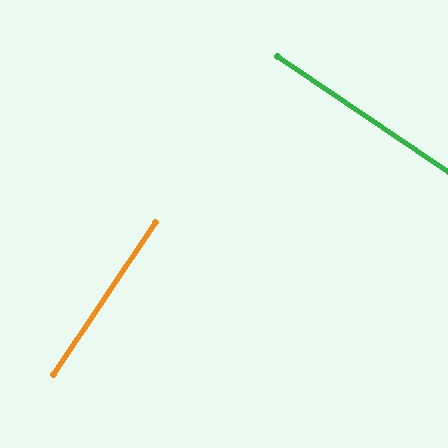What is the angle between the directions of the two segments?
Approximately 90 degrees.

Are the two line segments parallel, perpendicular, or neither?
Perpendicular — they meet at approximately 90°.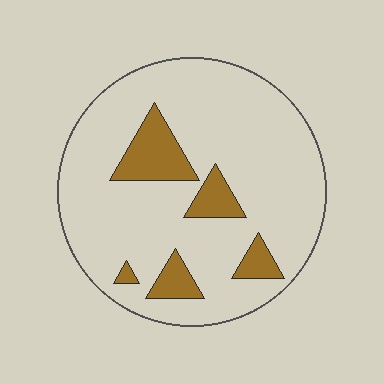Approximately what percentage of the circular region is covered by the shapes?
Approximately 15%.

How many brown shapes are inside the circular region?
5.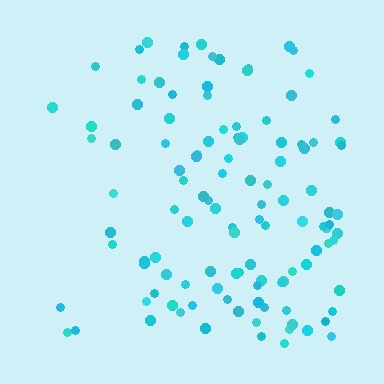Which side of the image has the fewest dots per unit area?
The left.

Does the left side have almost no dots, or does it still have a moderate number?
Still a moderate number, just noticeably fewer than the right.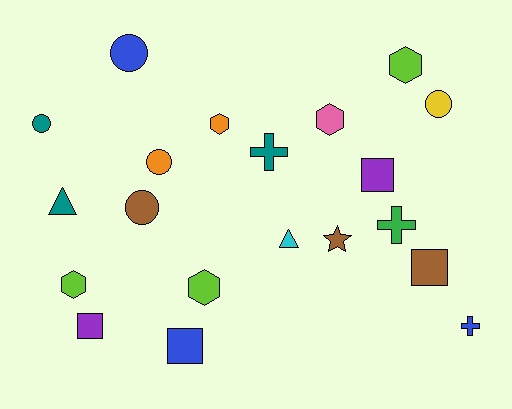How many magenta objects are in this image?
There are no magenta objects.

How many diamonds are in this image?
There are no diamonds.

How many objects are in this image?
There are 20 objects.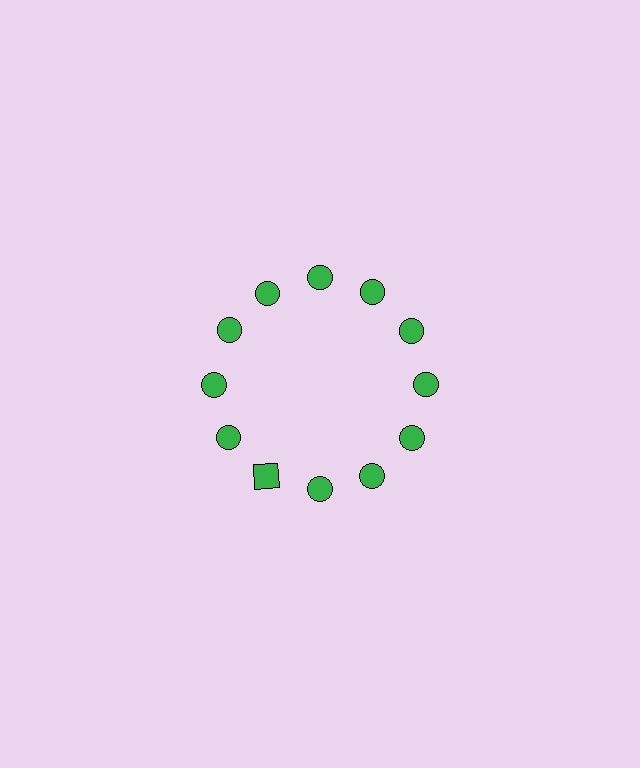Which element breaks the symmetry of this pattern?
The green square at roughly the 7 o'clock position breaks the symmetry. All other shapes are green circles.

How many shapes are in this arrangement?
There are 12 shapes arranged in a ring pattern.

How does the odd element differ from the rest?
It has a different shape: square instead of circle.